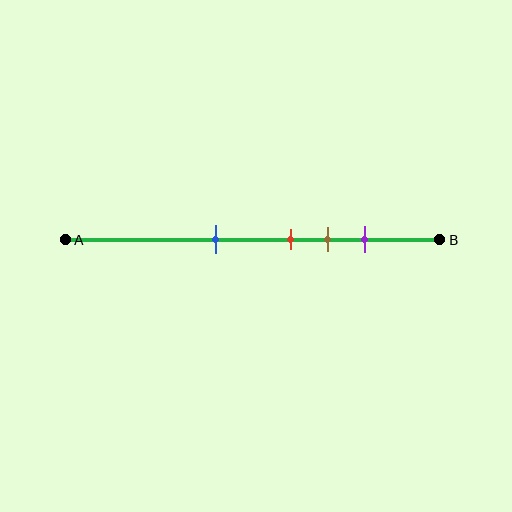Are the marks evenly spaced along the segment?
No, the marks are not evenly spaced.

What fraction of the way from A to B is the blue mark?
The blue mark is approximately 40% (0.4) of the way from A to B.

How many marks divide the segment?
There are 4 marks dividing the segment.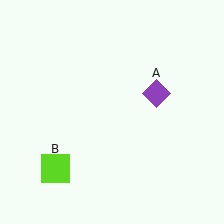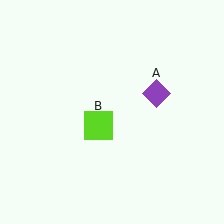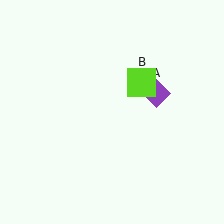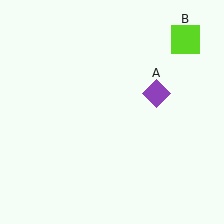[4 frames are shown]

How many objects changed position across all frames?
1 object changed position: lime square (object B).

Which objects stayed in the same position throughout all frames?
Purple diamond (object A) remained stationary.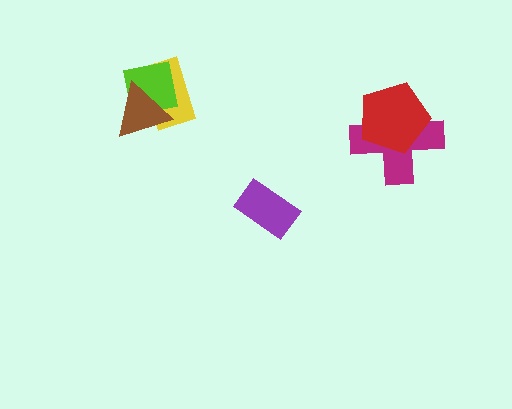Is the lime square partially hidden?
Yes, it is partially covered by another shape.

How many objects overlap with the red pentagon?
1 object overlaps with the red pentagon.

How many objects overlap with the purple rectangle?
0 objects overlap with the purple rectangle.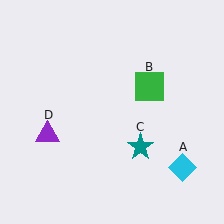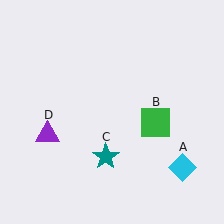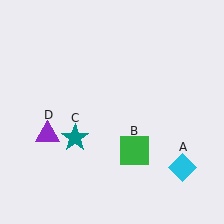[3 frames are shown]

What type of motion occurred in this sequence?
The green square (object B), teal star (object C) rotated clockwise around the center of the scene.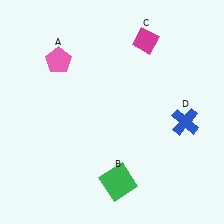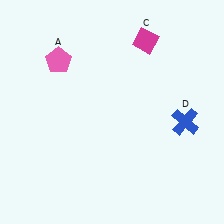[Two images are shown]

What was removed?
The green square (B) was removed in Image 2.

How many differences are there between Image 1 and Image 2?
There is 1 difference between the two images.